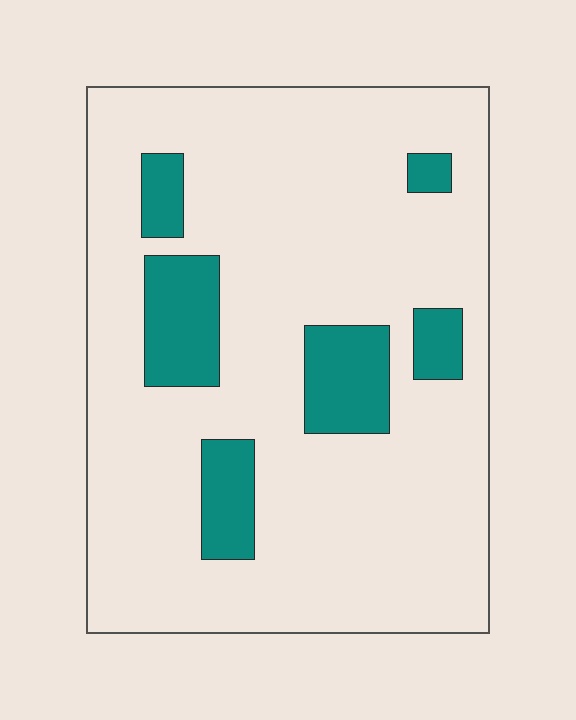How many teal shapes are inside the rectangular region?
6.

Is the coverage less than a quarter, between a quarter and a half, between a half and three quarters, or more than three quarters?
Less than a quarter.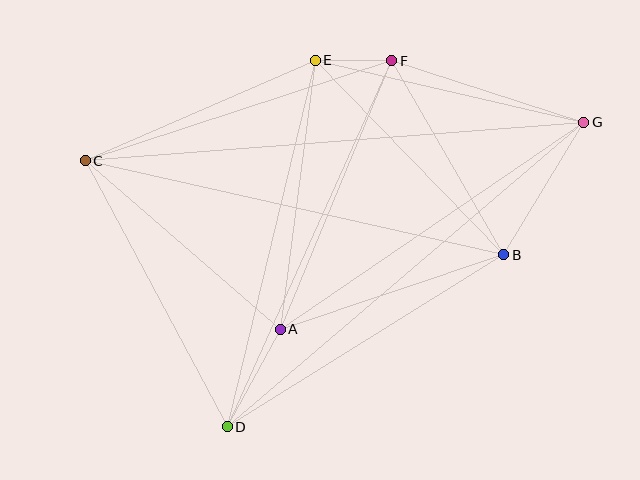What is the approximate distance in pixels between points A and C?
The distance between A and C is approximately 258 pixels.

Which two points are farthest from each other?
Points C and G are farthest from each other.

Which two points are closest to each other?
Points E and F are closest to each other.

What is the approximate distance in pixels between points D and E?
The distance between D and E is approximately 377 pixels.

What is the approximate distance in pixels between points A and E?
The distance between A and E is approximately 271 pixels.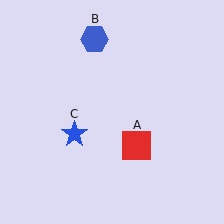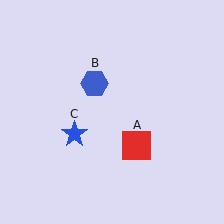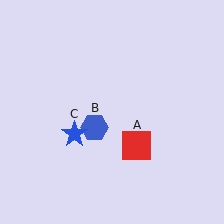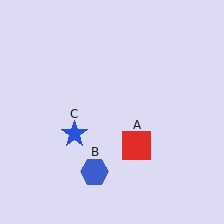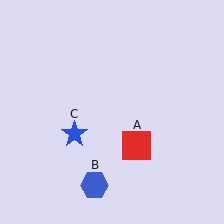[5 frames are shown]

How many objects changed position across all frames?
1 object changed position: blue hexagon (object B).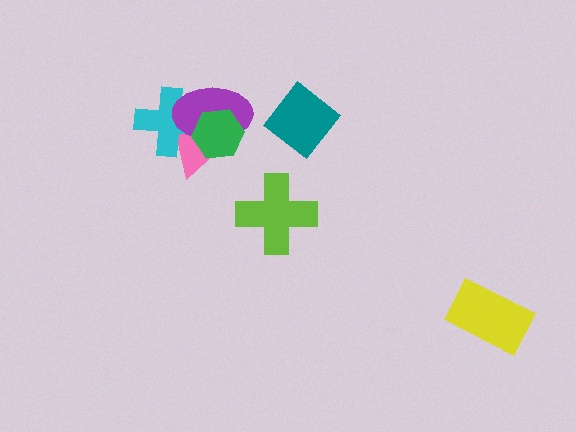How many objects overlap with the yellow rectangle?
0 objects overlap with the yellow rectangle.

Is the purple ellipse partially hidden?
Yes, it is partially covered by another shape.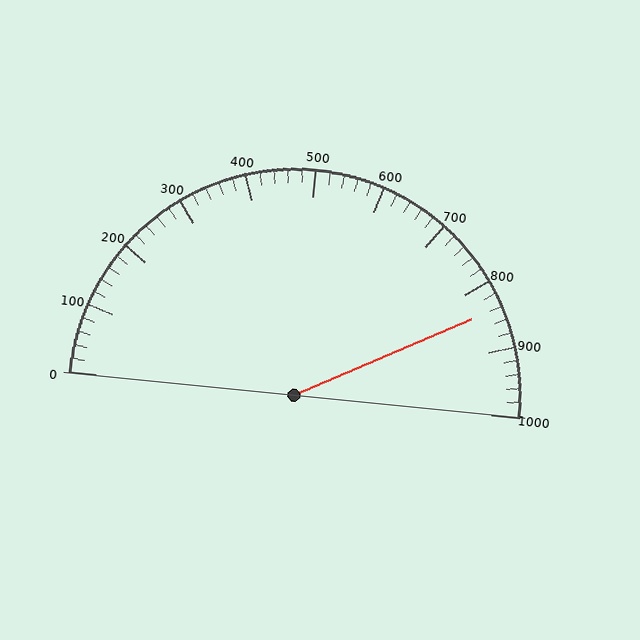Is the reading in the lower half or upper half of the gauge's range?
The reading is in the upper half of the range (0 to 1000).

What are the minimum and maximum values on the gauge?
The gauge ranges from 0 to 1000.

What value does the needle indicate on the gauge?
The needle indicates approximately 840.